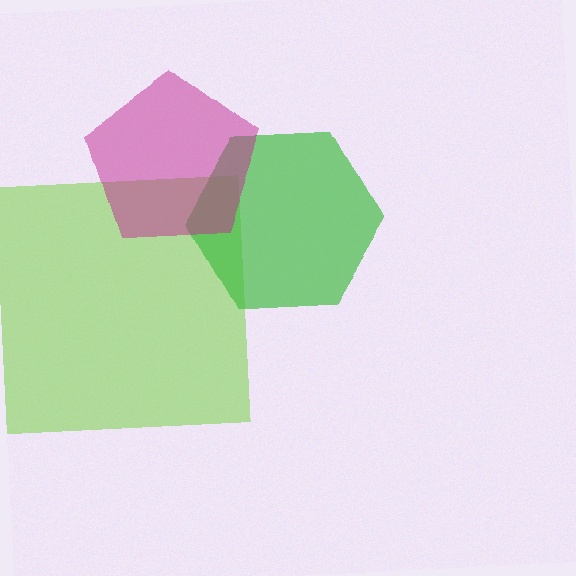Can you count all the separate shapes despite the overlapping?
Yes, there are 3 separate shapes.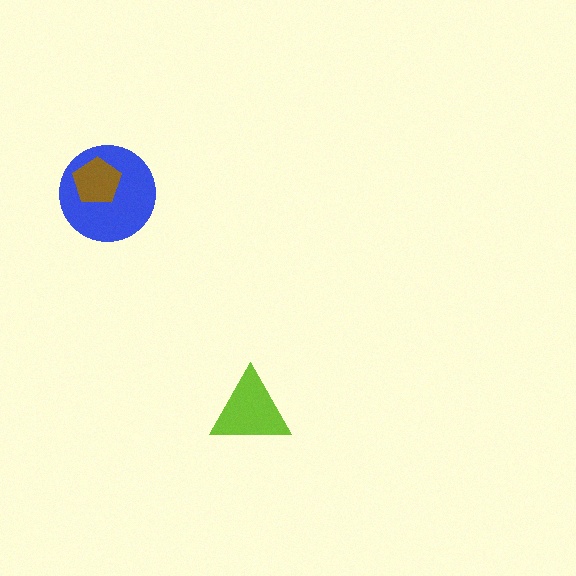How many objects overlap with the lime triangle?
0 objects overlap with the lime triangle.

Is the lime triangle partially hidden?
No, no other shape covers it.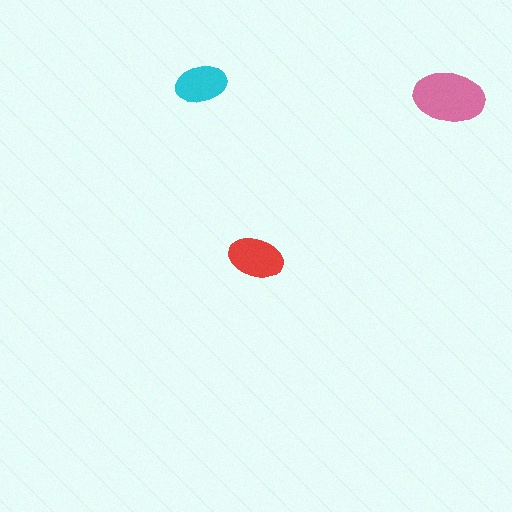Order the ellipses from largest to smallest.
the pink one, the red one, the cyan one.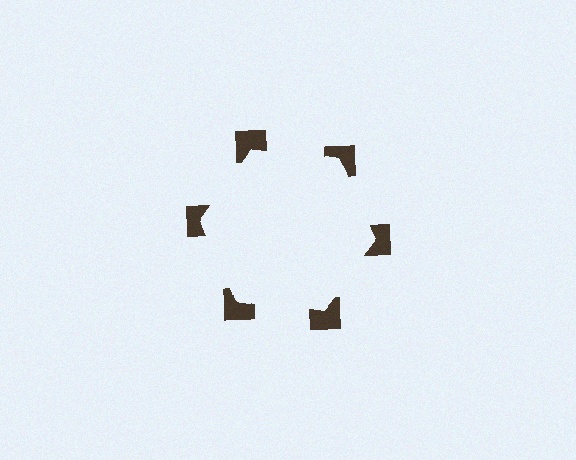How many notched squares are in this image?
There are 6 — one at each vertex of the illusory hexagon.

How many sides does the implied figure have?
6 sides.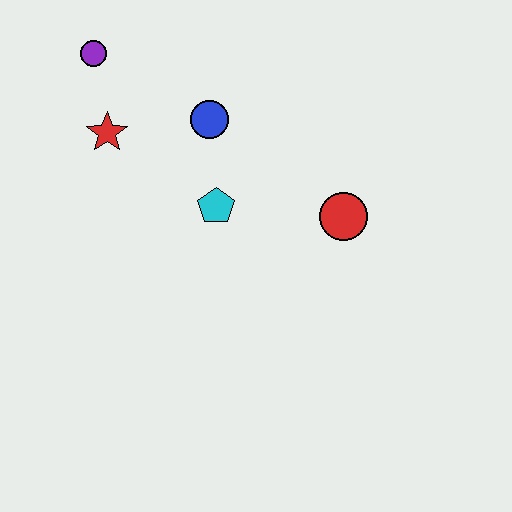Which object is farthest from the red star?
The red circle is farthest from the red star.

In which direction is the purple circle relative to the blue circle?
The purple circle is to the left of the blue circle.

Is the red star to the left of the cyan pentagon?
Yes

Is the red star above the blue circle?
No